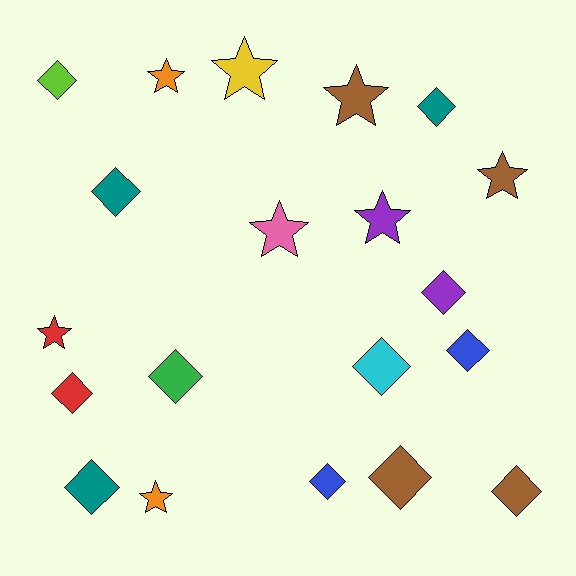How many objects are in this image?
There are 20 objects.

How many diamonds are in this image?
There are 12 diamonds.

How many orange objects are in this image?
There are 2 orange objects.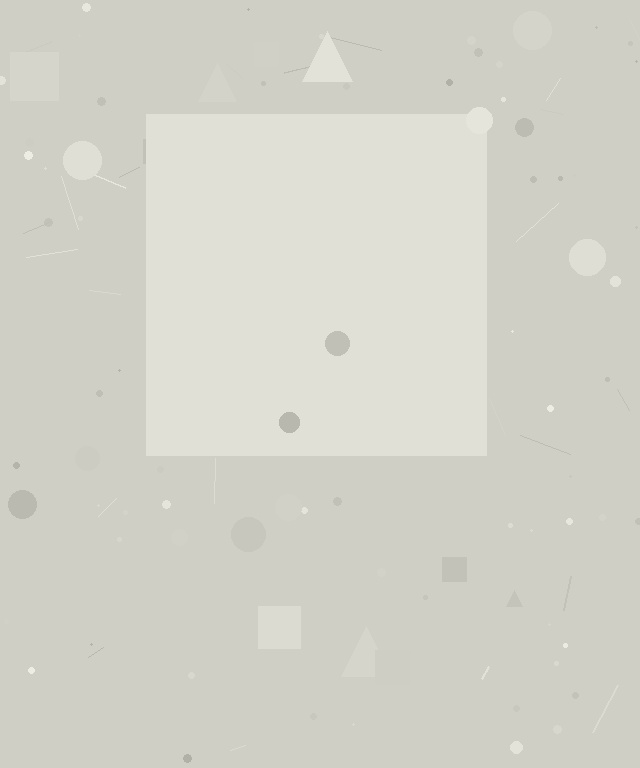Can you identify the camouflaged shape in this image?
The camouflaged shape is a square.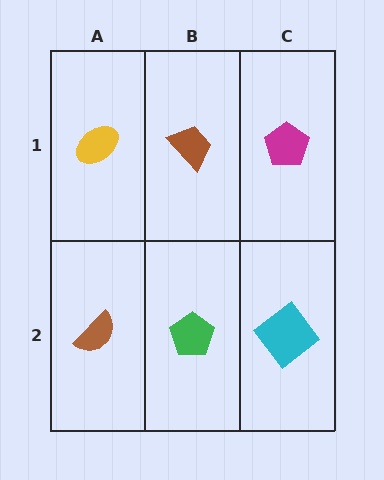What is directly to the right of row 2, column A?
A green pentagon.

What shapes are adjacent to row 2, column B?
A brown trapezoid (row 1, column B), a brown semicircle (row 2, column A), a cyan diamond (row 2, column C).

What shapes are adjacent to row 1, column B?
A green pentagon (row 2, column B), a yellow ellipse (row 1, column A), a magenta pentagon (row 1, column C).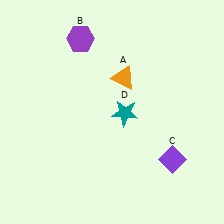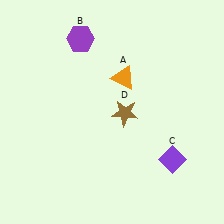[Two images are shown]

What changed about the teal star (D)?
In Image 1, D is teal. In Image 2, it changed to brown.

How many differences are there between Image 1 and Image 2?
There is 1 difference between the two images.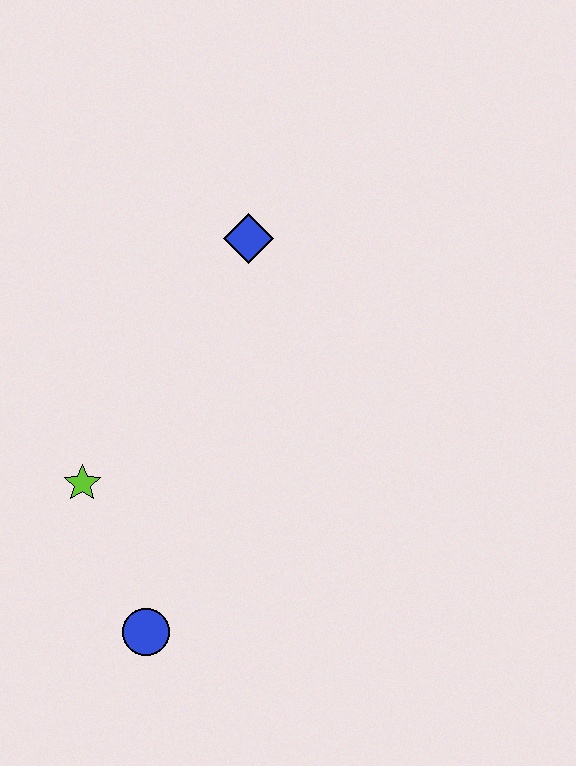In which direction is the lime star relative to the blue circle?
The lime star is above the blue circle.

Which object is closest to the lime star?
The blue circle is closest to the lime star.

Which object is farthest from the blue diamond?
The blue circle is farthest from the blue diamond.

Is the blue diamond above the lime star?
Yes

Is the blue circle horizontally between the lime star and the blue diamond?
Yes